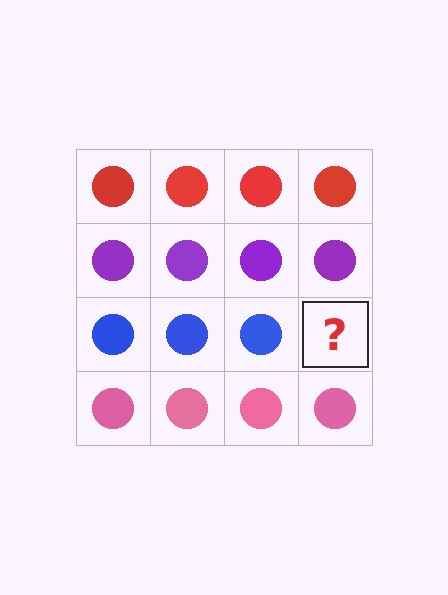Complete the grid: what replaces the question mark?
The question mark should be replaced with a blue circle.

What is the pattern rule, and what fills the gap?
The rule is that each row has a consistent color. The gap should be filled with a blue circle.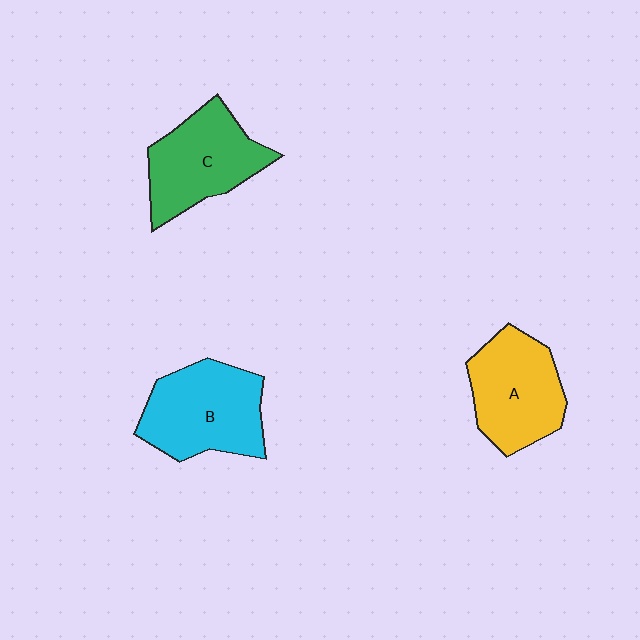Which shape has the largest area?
Shape B (cyan).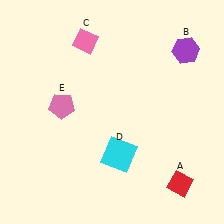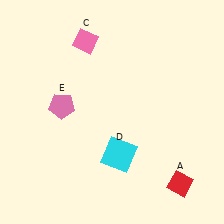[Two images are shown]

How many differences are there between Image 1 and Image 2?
There is 1 difference between the two images.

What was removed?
The purple hexagon (B) was removed in Image 2.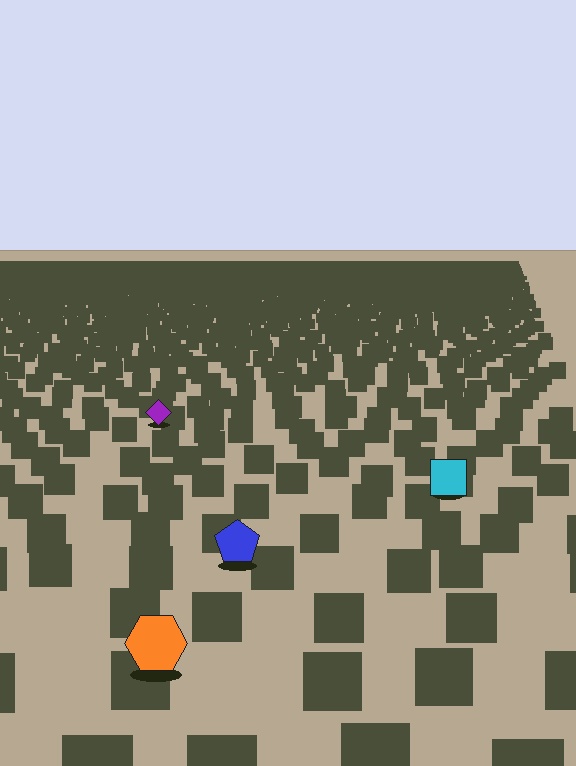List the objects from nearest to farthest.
From nearest to farthest: the orange hexagon, the blue pentagon, the cyan square, the purple diamond.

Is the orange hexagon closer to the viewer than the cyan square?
Yes. The orange hexagon is closer — you can tell from the texture gradient: the ground texture is coarser near it.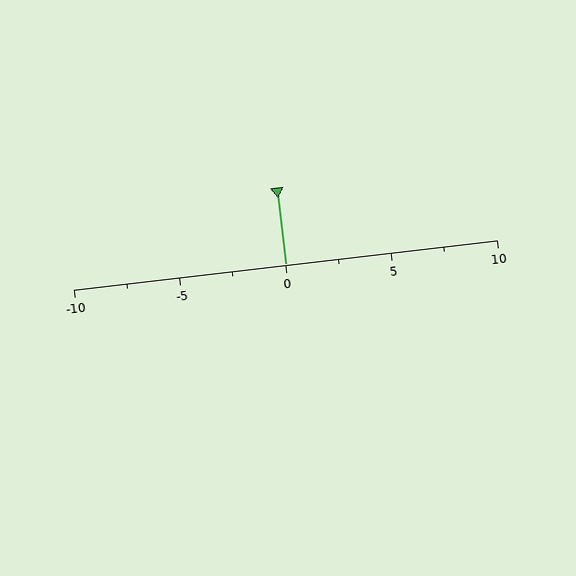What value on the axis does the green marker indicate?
The marker indicates approximately 0.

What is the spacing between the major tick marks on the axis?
The major ticks are spaced 5 apart.